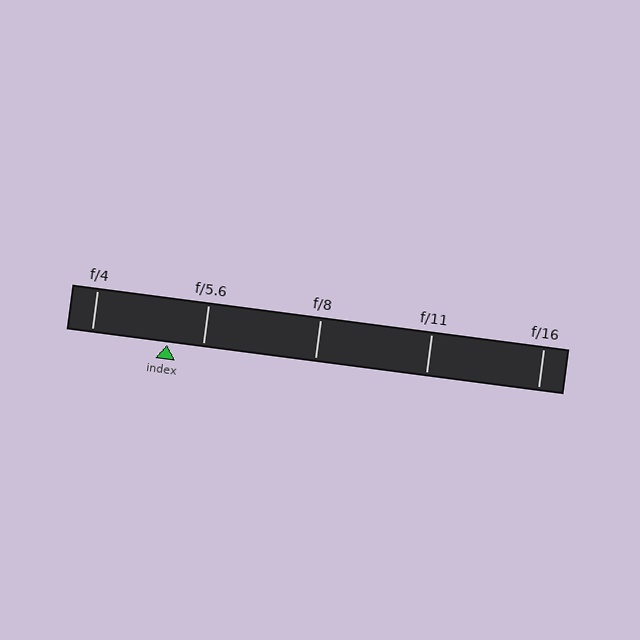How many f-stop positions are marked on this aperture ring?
There are 5 f-stop positions marked.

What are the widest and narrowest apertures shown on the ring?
The widest aperture shown is f/4 and the narrowest is f/16.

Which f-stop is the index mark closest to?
The index mark is closest to f/5.6.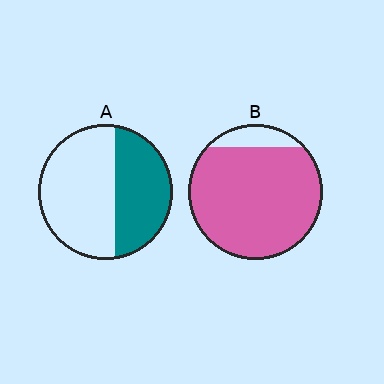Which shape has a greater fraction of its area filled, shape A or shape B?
Shape B.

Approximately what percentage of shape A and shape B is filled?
A is approximately 40% and B is approximately 90%.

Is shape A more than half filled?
No.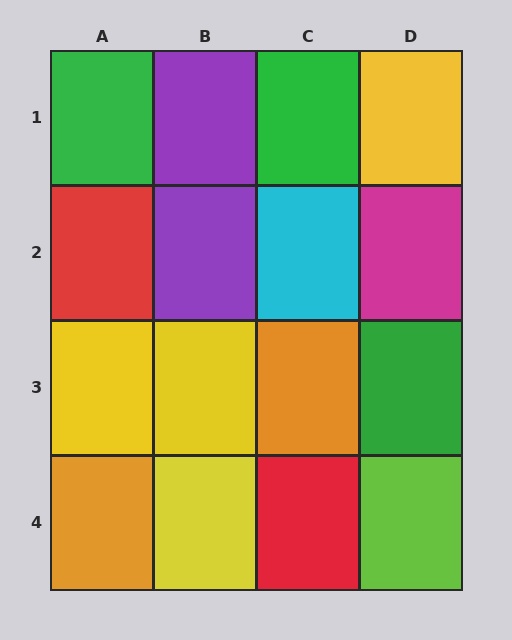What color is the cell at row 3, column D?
Green.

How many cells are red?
2 cells are red.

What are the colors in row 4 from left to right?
Orange, yellow, red, lime.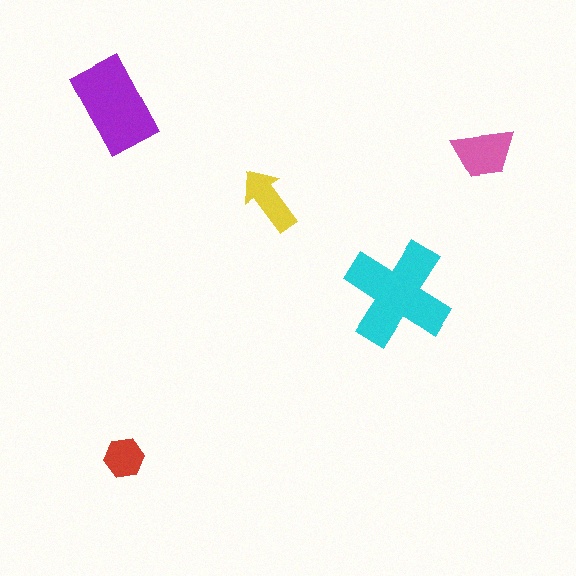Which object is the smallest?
The red hexagon.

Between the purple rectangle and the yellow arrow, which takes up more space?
The purple rectangle.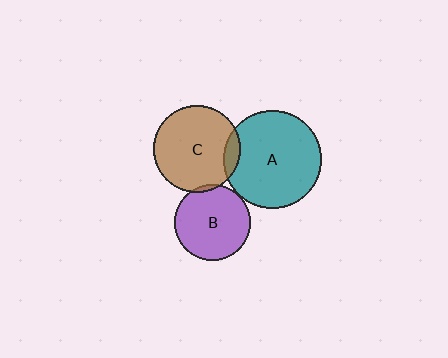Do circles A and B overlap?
Yes.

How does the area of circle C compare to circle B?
Approximately 1.3 times.